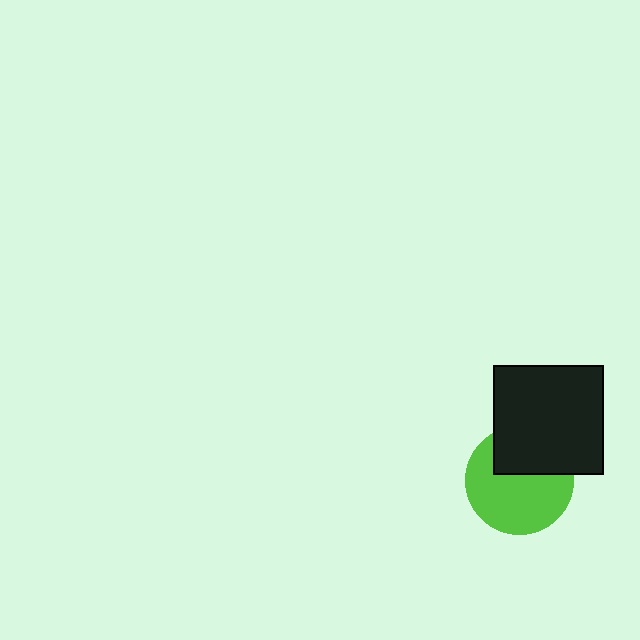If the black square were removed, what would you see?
You would see the complete lime circle.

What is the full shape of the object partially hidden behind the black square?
The partially hidden object is a lime circle.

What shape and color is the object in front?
The object in front is a black square.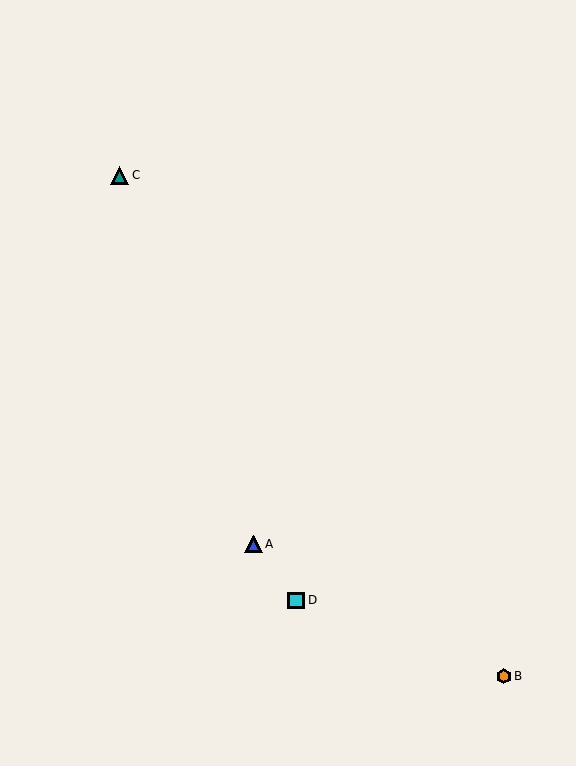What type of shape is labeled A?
Shape A is a blue triangle.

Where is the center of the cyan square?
The center of the cyan square is at (296, 600).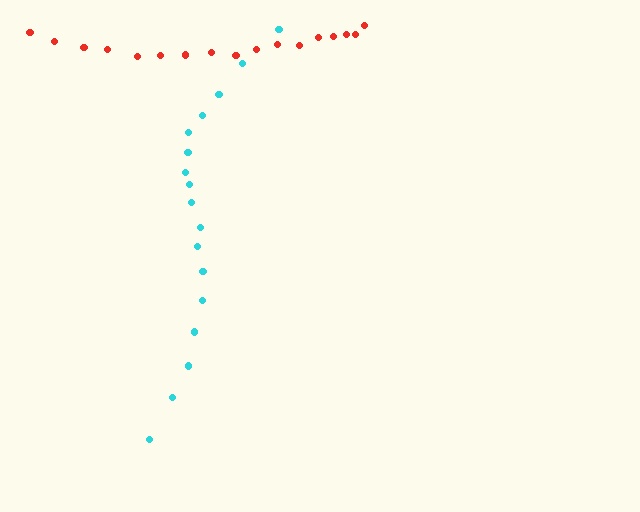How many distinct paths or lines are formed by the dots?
There are 2 distinct paths.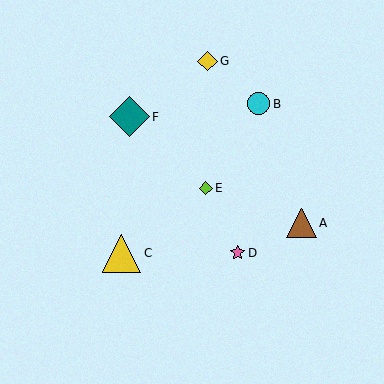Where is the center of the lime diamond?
The center of the lime diamond is at (206, 188).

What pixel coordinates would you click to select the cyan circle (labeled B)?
Click at (259, 104) to select the cyan circle B.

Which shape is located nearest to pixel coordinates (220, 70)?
The yellow diamond (labeled G) at (207, 61) is nearest to that location.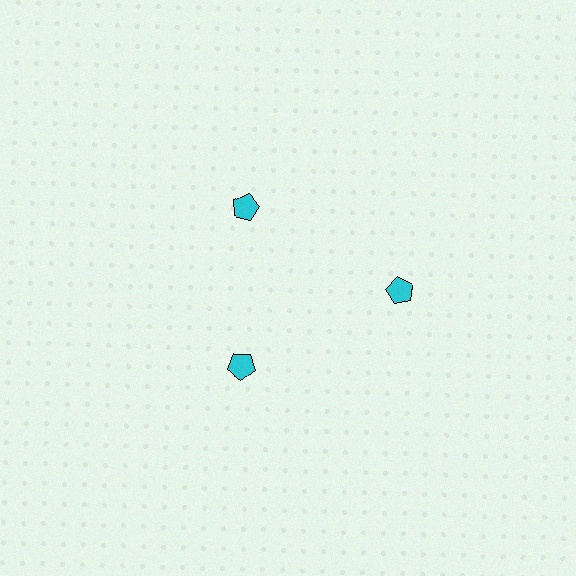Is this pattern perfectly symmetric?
No. The 3 cyan pentagons are arranged in a ring, but one element near the 3 o'clock position is pushed outward from the center, breaking the 3-fold rotational symmetry.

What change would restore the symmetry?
The symmetry would be restored by moving it inward, back onto the ring so that all 3 pentagons sit at equal angles and equal distance from the center.